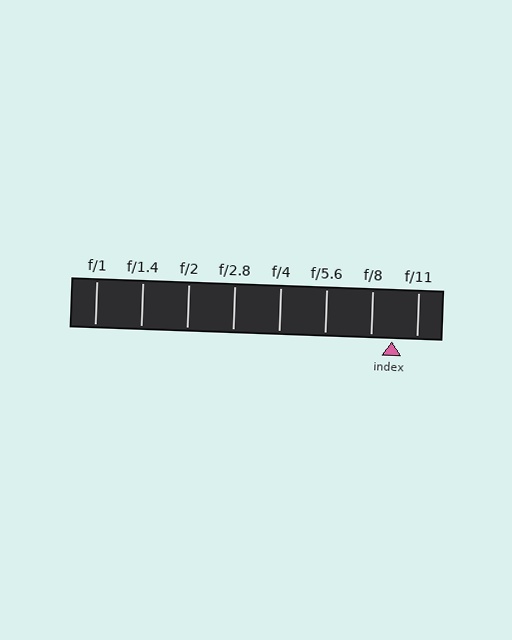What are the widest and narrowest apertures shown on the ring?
The widest aperture shown is f/1 and the narrowest is f/11.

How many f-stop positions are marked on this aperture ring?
There are 8 f-stop positions marked.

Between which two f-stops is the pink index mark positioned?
The index mark is between f/8 and f/11.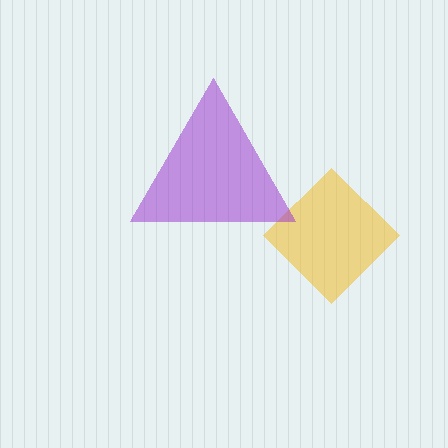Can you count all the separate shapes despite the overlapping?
Yes, there are 2 separate shapes.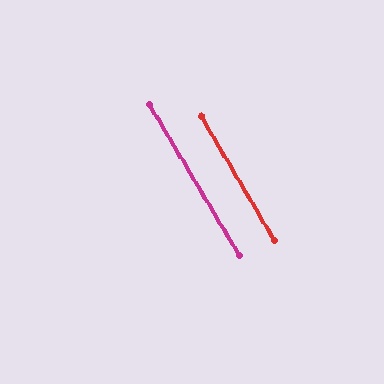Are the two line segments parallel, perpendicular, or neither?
Parallel — their directions differ by only 0.4°.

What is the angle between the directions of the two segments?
Approximately 0 degrees.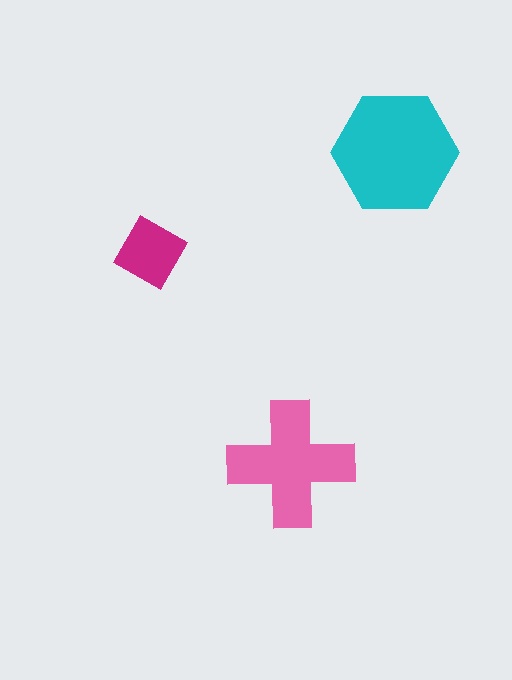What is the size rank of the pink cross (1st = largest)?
2nd.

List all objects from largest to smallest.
The cyan hexagon, the pink cross, the magenta diamond.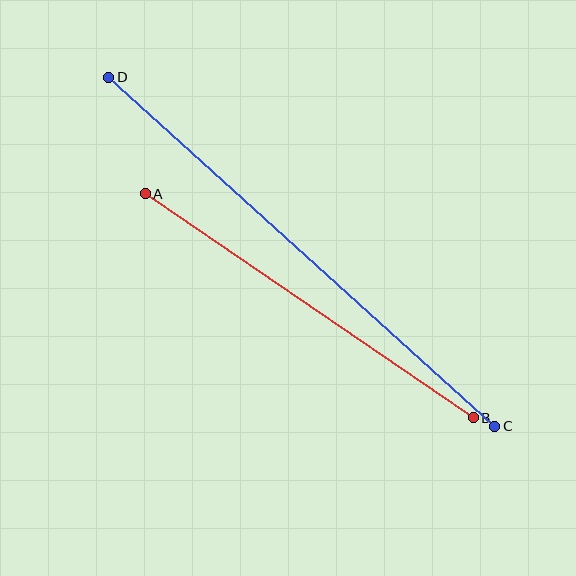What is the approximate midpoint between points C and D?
The midpoint is at approximately (302, 252) pixels.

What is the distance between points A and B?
The distance is approximately 397 pixels.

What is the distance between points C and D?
The distance is approximately 520 pixels.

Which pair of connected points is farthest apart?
Points C and D are farthest apart.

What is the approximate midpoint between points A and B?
The midpoint is at approximately (309, 306) pixels.